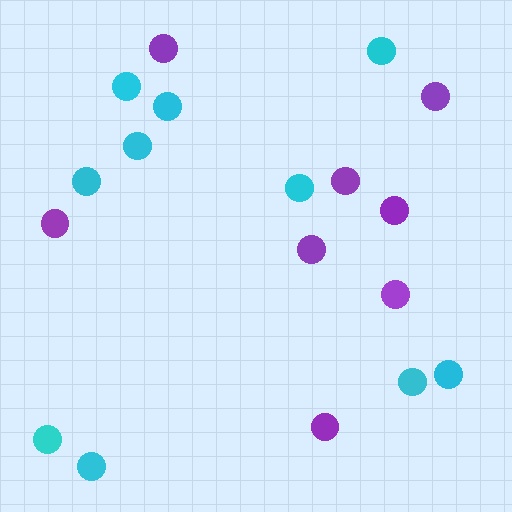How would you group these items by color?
There are 2 groups: one group of cyan circles (10) and one group of purple circles (8).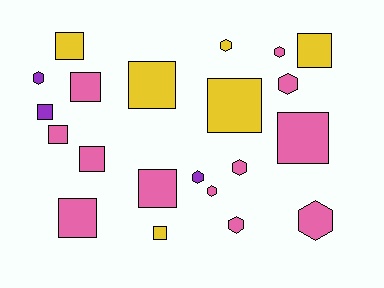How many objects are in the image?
There are 21 objects.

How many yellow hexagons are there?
There is 1 yellow hexagon.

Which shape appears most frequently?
Square, with 12 objects.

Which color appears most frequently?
Pink, with 12 objects.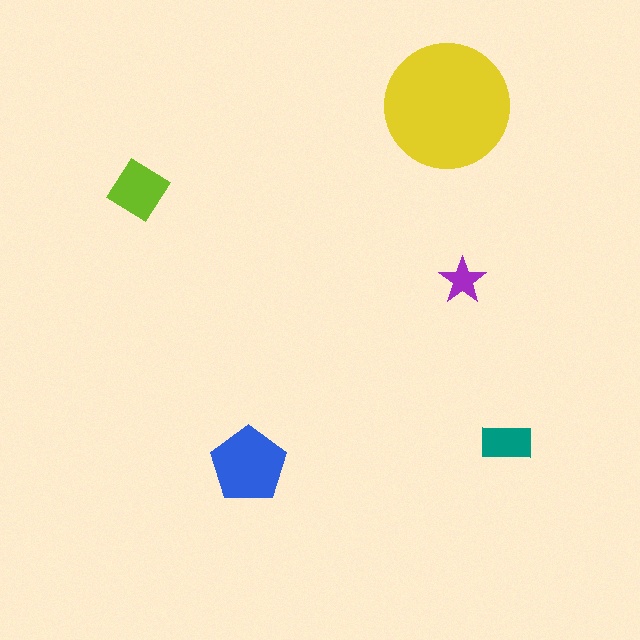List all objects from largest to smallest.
The yellow circle, the blue pentagon, the lime diamond, the teal rectangle, the purple star.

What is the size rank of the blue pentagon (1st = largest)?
2nd.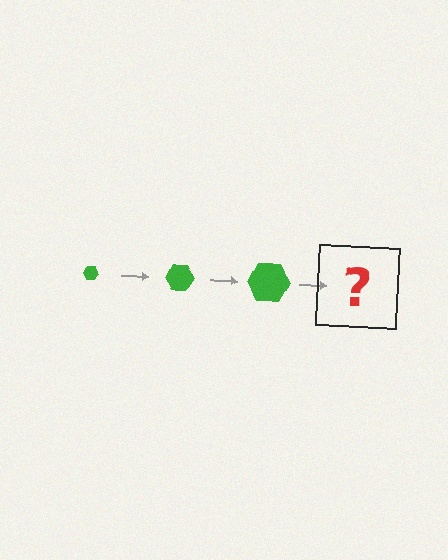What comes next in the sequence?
The next element should be a green hexagon, larger than the previous one.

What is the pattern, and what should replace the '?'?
The pattern is that the hexagon gets progressively larger each step. The '?' should be a green hexagon, larger than the previous one.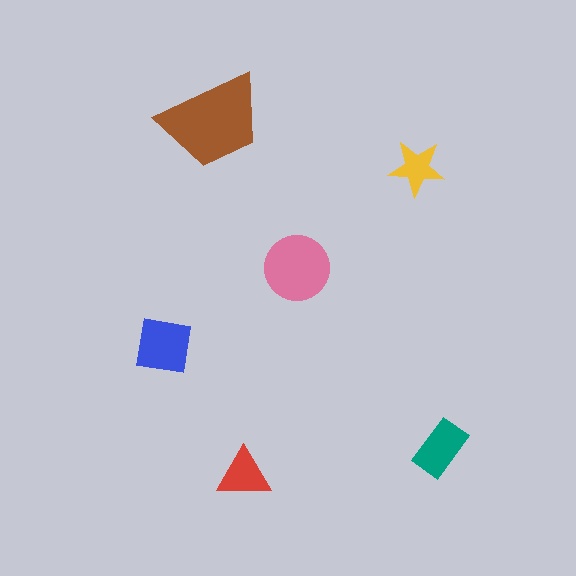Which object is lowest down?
The red triangle is bottommost.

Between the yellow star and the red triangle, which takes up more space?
The red triangle.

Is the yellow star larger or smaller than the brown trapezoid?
Smaller.